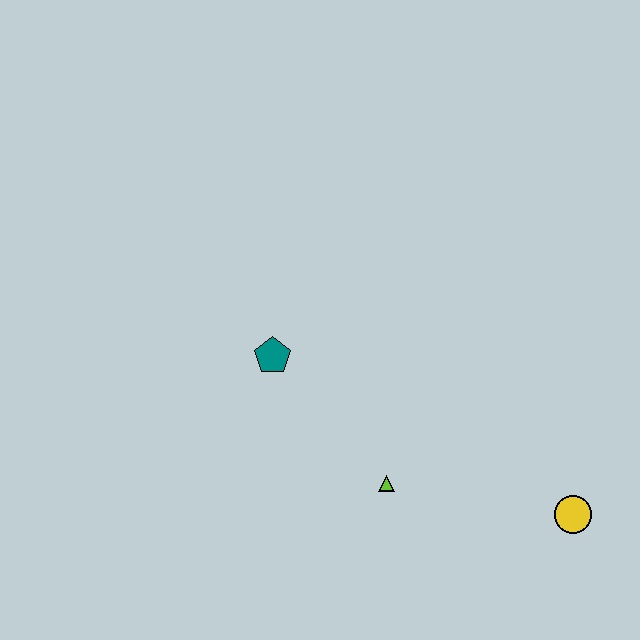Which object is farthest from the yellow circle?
The teal pentagon is farthest from the yellow circle.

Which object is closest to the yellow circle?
The lime triangle is closest to the yellow circle.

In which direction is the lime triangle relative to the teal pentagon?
The lime triangle is below the teal pentagon.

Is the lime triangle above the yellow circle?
Yes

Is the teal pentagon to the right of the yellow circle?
No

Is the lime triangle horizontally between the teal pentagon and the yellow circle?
Yes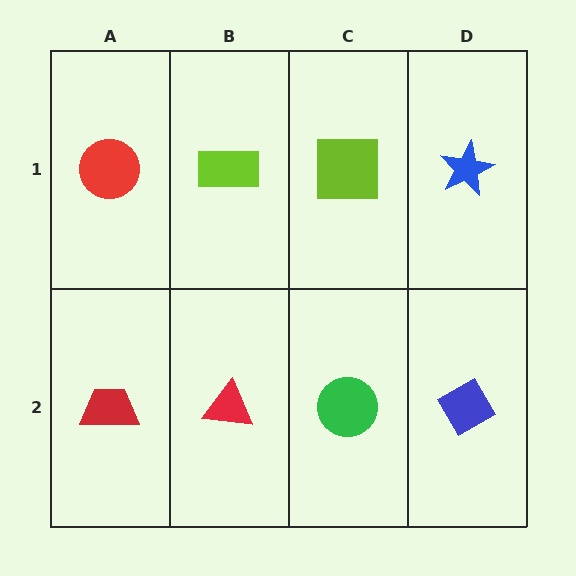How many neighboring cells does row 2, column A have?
2.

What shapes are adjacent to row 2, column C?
A lime square (row 1, column C), a red triangle (row 2, column B), a blue diamond (row 2, column D).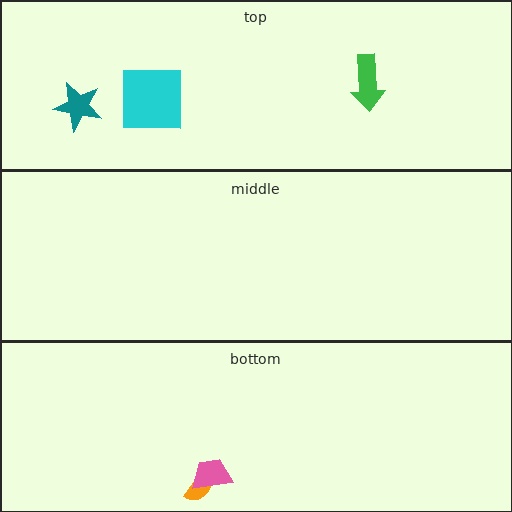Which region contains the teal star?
The top region.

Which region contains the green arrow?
The top region.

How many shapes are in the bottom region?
2.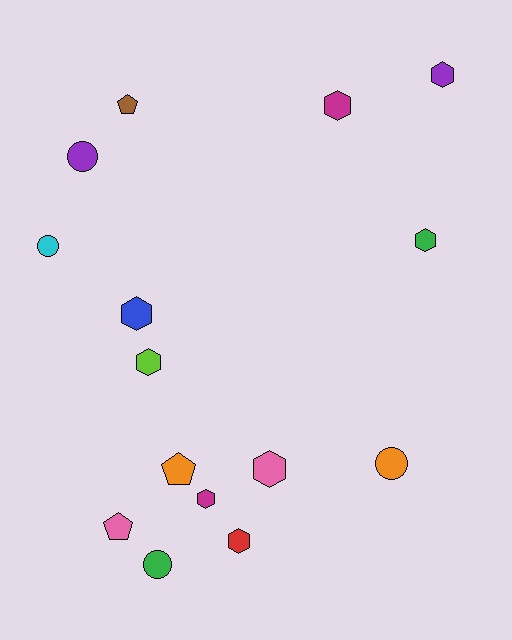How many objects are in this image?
There are 15 objects.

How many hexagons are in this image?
There are 8 hexagons.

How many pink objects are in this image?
There are 2 pink objects.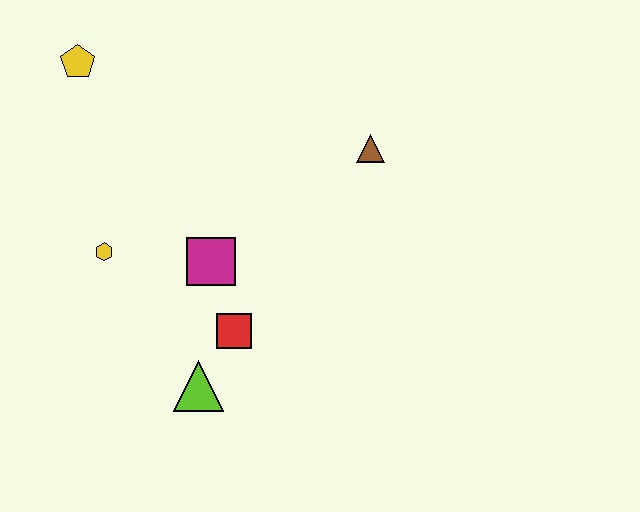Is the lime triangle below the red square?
Yes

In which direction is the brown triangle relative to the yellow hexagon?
The brown triangle is to the right of the yellow hexagon.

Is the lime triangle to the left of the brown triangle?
Yes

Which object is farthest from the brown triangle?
The yellow pentagon is farthest from the brown triangle.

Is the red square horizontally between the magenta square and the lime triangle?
No